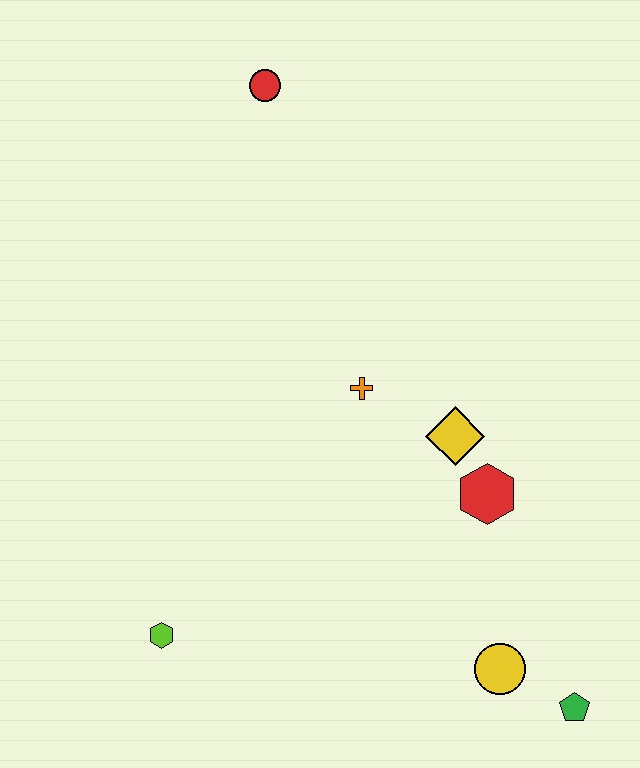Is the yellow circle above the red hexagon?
No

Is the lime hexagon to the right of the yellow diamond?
No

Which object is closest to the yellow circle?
The green pentagon is closest to the yellow circle.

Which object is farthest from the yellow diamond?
The red circle is farthest from the yellow diamond.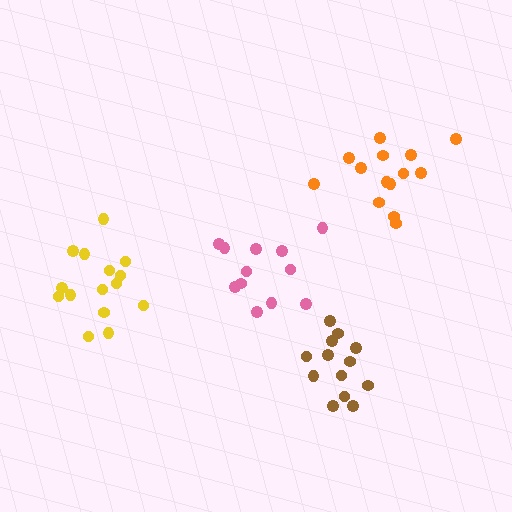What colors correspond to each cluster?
The clusters are colored: pink, orange, yellow, brown.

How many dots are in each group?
Group 1: 12 dots, Group 2: 14 dots, Group 3: 15 dots, Group 4: 13 dots (54 total).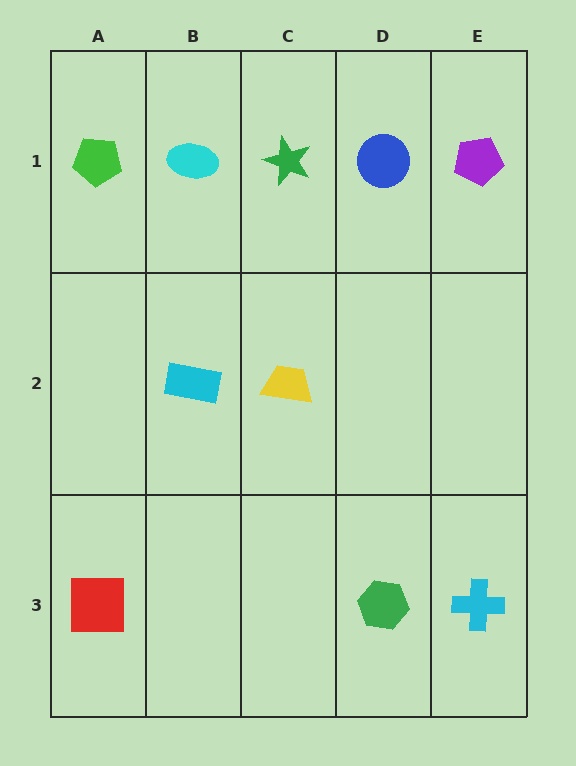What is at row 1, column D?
A blue circle.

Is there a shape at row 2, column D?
No, that cell is empty.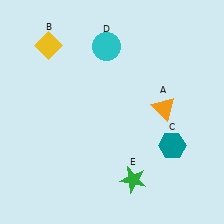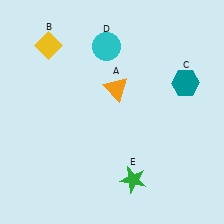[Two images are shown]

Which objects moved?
The objects that moved are: the orange triangle (A), the teal hexagon (C).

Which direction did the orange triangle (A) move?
The orange triangle (A) moved left.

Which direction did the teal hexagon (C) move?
The teal hexagon (C) moved up.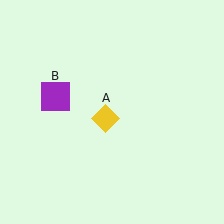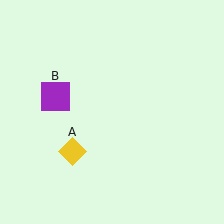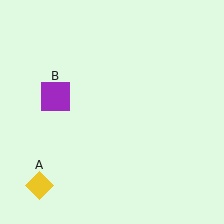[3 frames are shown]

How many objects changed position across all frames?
1 object changed position: yellow diamond (object A).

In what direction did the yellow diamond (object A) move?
The yellow diamond (object A) moved down and to the left.